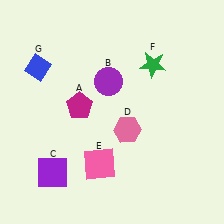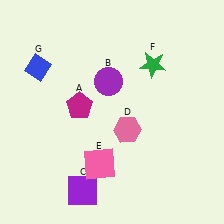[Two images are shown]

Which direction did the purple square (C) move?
The purple square (C) moved right.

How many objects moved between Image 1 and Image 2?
1 object moved between the two images.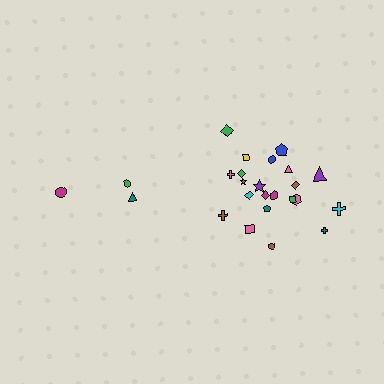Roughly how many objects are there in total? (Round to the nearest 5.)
Roughly 25 objects in total.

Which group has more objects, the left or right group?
The right group.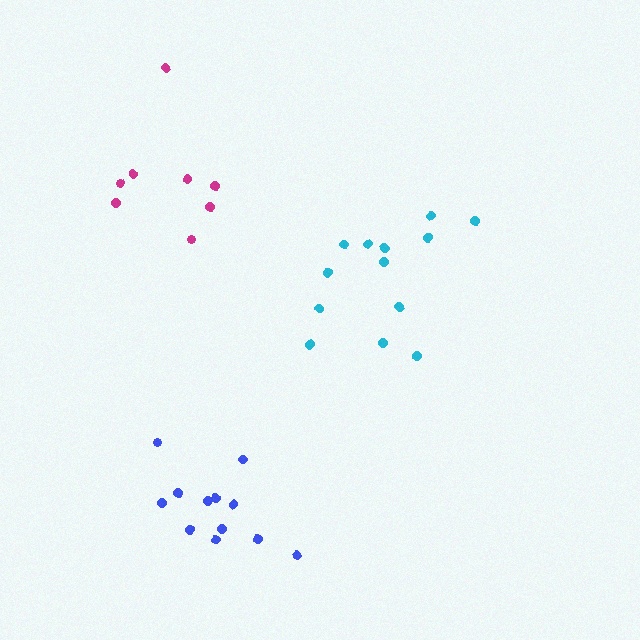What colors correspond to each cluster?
The clusters are colored: blue, cyan, magenta.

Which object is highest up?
The magenta cluster is topmost.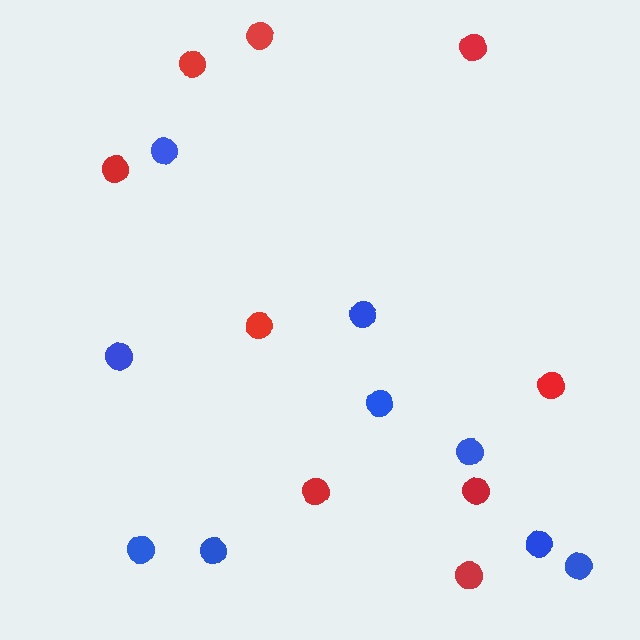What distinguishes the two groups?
There are 2 groups: one group of red circles (9) and one group of blue circles (9).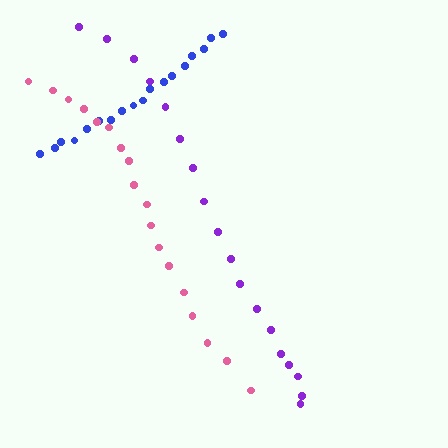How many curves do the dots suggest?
There are 3 distinct paths.